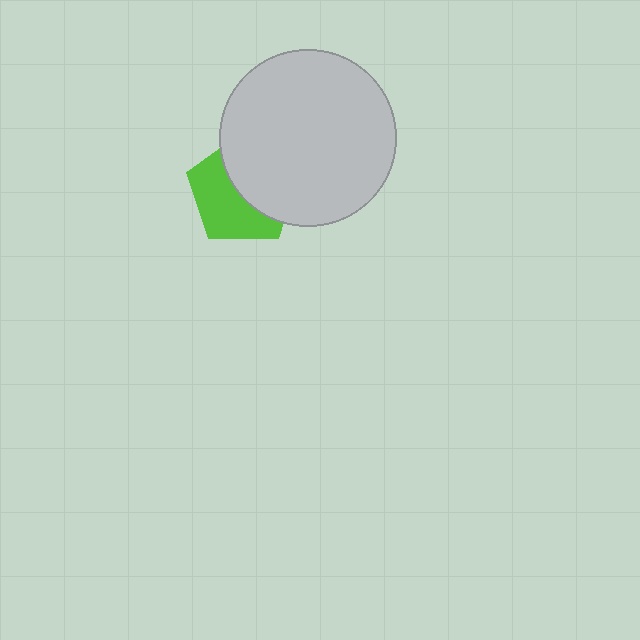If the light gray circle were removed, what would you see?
You would see the complete lime pentagon.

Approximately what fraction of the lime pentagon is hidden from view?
Roughly 50% of the lime pentagon is hidden behind the light gray circle.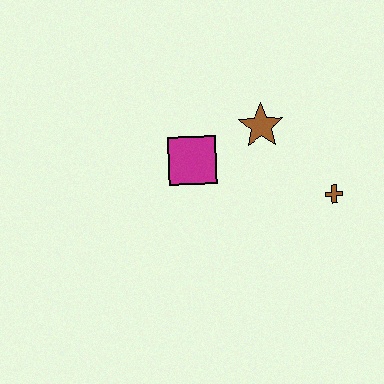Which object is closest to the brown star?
The magenta square is closest to the brown star.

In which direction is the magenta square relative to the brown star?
The magenta square is to the left of the brown star.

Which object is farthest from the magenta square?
The brown cross is farthest from the magenta square.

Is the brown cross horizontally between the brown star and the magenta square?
No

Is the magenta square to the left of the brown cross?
Yes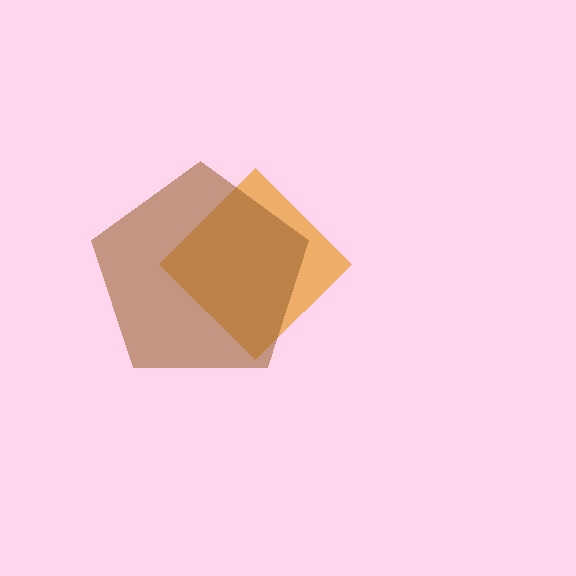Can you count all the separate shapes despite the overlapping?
Yes, there are 2 separate shapes.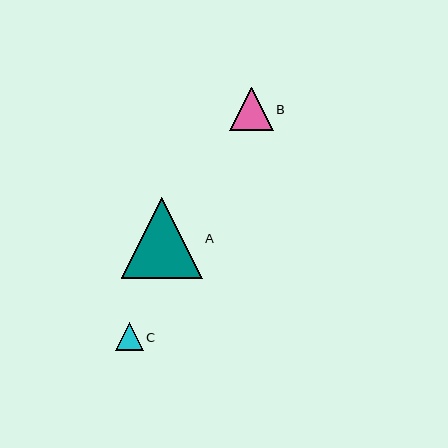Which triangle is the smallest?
Triangle C is the smallest with a size of approximately 28 pixels.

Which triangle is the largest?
Triangle A is the largest with a size of approximately 81 pixels.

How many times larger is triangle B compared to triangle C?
Triangle B is approximately 1.5 times the size of triangle C.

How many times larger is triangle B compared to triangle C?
Triangle B is approximately 1.5 times the size of triangle C.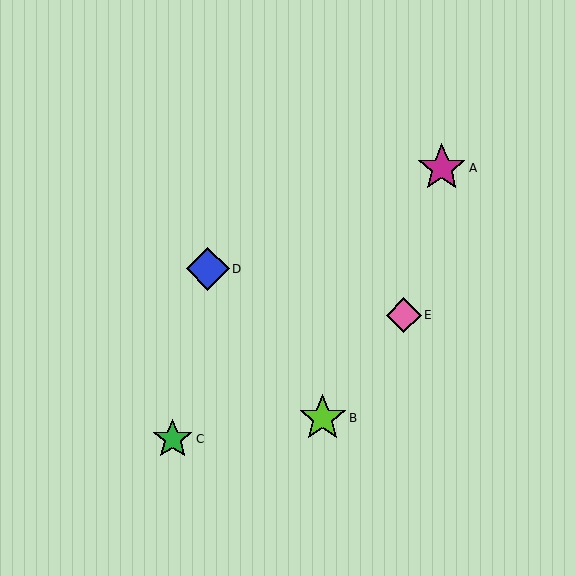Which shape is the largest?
The magenta star (labeled A) is the largest.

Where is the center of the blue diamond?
The center of the blue diamond is at (208, 269).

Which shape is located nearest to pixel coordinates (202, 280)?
The blue diamond (labeled D) at (208, 269) is nearest to that location.